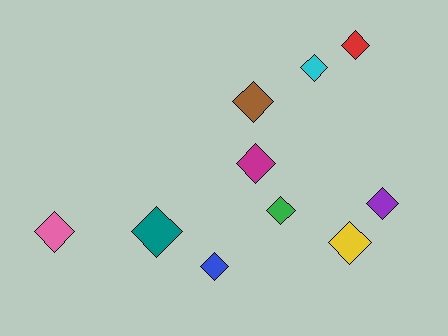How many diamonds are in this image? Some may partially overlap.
There are 10 diamonds.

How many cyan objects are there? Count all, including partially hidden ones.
There is 1 cyan object.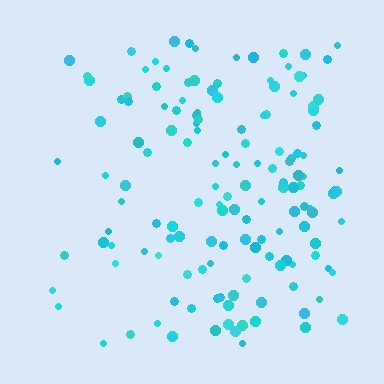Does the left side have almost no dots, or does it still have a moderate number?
Still a moderate number, just noticeably fewer than the right.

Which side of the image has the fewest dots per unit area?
The left.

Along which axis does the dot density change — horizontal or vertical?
Horizontal.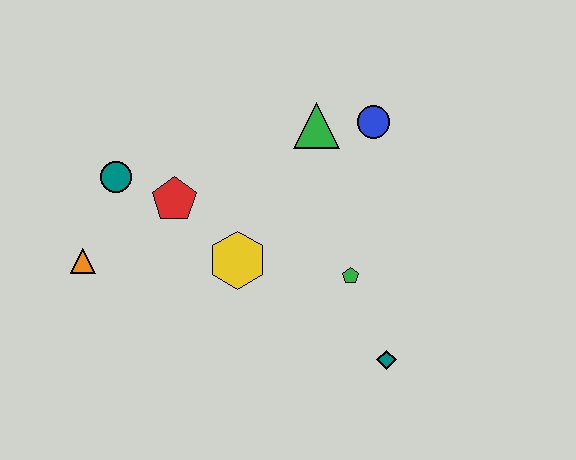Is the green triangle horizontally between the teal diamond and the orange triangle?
Yes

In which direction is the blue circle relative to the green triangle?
The blue circle is to the right of the green triangle.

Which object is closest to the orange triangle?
The teal circle is closest to the orange triangle.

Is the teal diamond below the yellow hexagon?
Yes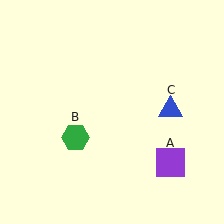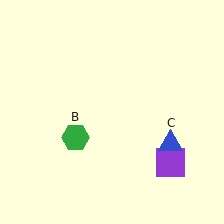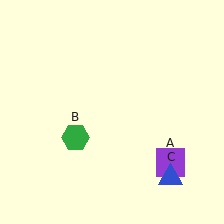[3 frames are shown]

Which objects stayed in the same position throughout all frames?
Purple square (object A) and green hexagon (object B) remained stationary.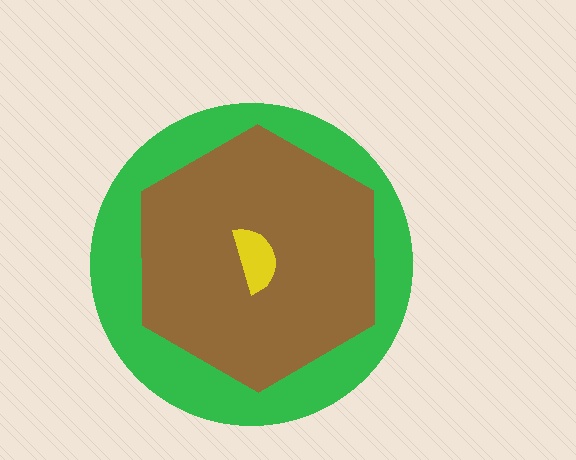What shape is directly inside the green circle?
The brown hexagon.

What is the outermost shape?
The green circle.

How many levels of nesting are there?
3.